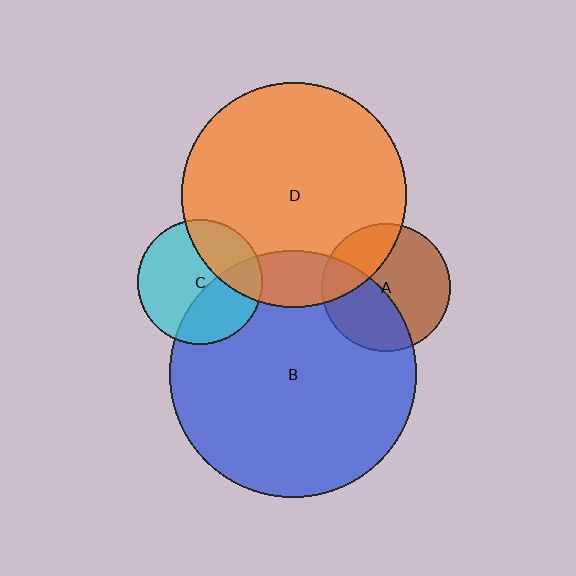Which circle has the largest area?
Circle B (blue).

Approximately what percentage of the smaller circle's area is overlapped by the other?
Approximately 15%.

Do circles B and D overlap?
Yes.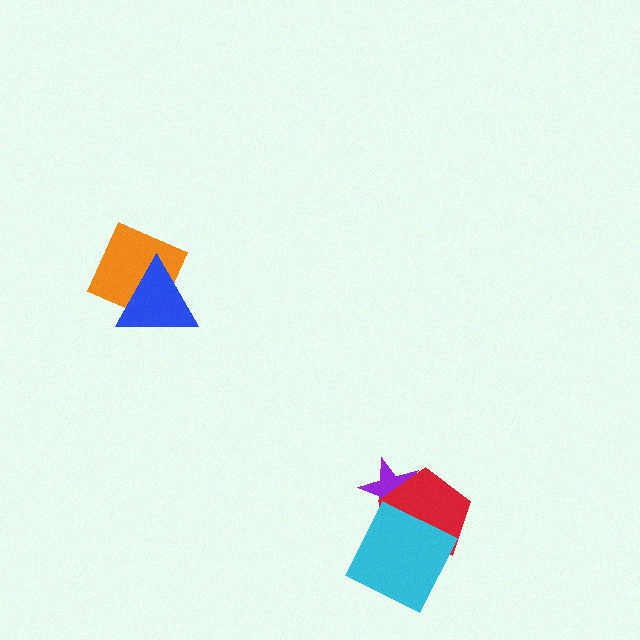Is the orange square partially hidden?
Yes, it is partially covered by another shape.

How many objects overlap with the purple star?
1 object overlaps with the purple star.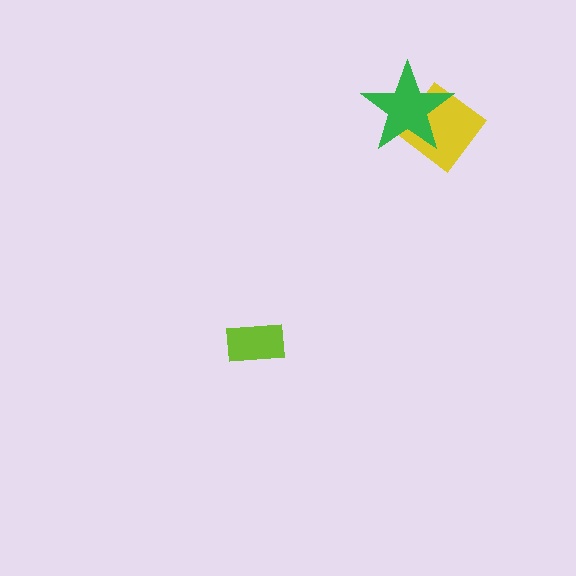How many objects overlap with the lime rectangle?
0 objects overlap with the lime rectangle.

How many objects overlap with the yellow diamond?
1 object overlaps with the yellow diamond.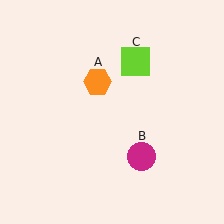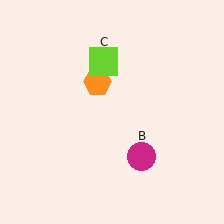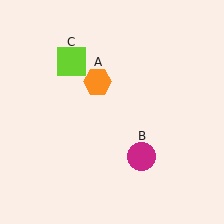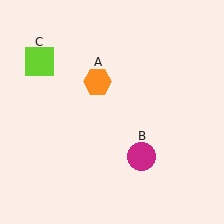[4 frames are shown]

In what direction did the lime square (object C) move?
The lime square (object C) moved left.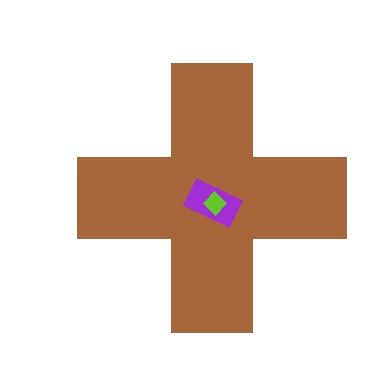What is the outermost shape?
The brown cross.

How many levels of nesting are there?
3.